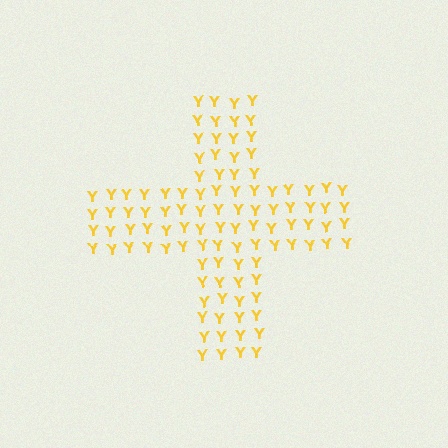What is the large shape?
The large shape is a cross.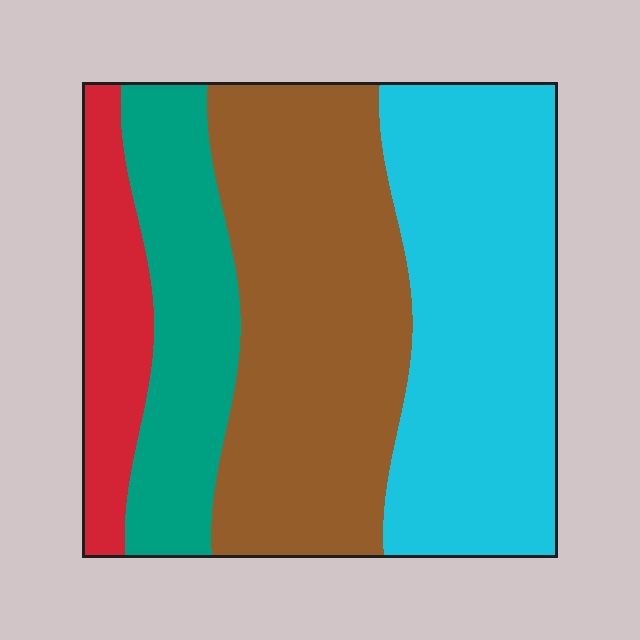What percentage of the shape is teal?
Teal takes up less than a quarter of the shape.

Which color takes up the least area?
Red, at roughly 10%.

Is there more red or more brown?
Brown.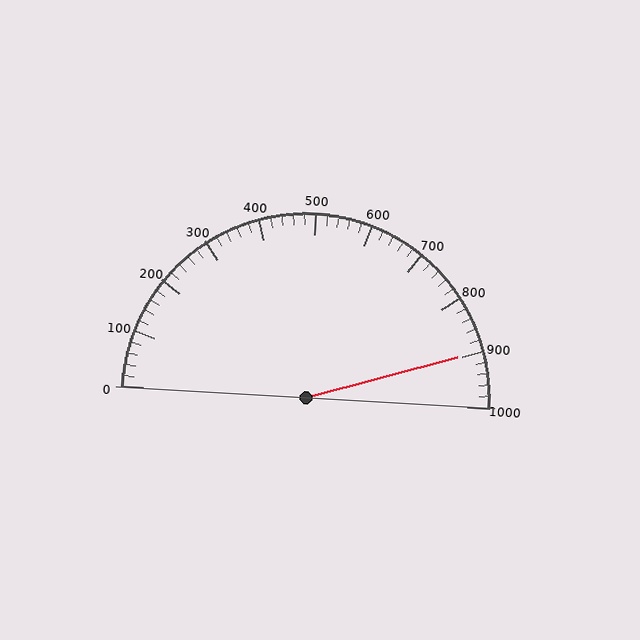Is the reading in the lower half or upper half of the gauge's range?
The reading is in the upper half of the range (0 to 1000).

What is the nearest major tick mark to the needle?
The nearest major tick mark is 900.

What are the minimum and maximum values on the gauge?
The gauge ranges from 0 to 1000.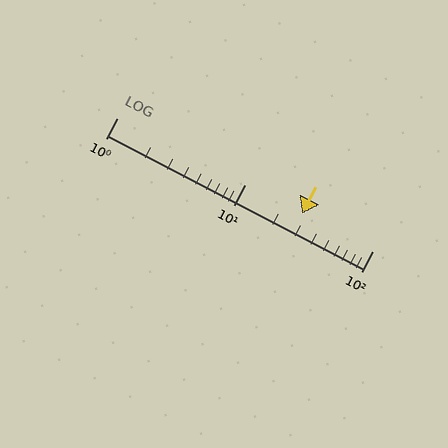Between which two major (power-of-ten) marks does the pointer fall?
The pointer is between 10 and 100.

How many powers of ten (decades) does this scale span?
The scale spans 2 decades, from 1 to 100.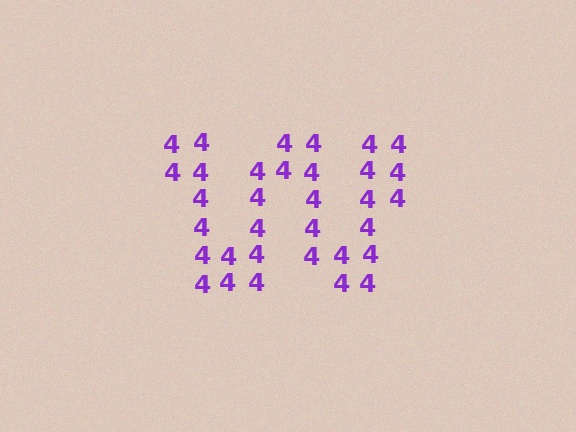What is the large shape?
The large shape is the letter W.